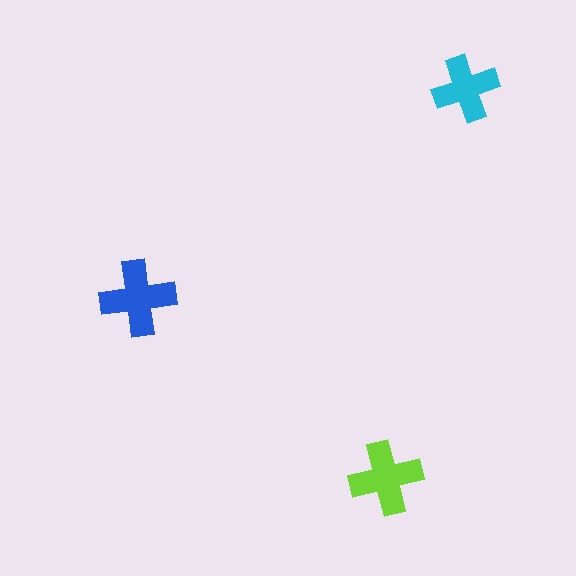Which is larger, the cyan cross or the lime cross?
The lime one.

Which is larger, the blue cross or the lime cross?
The blue one.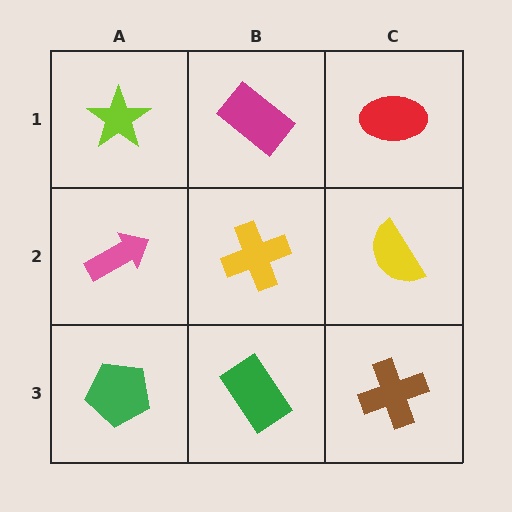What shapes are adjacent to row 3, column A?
A pink arrow (row 2, column A), a green rectangle (row 3, column B).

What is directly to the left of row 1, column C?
A magenta rectangle.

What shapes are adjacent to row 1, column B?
A yellow cross (row 2, column B), a lime star (row 1, column A), a red ellipse (row 1, column C).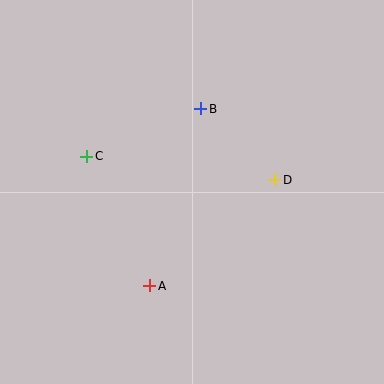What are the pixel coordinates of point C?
Point C is at (87, 156).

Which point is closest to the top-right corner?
Point D is closest to the top-right corner.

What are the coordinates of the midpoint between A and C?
The midpoint between A and C is at (118, 221).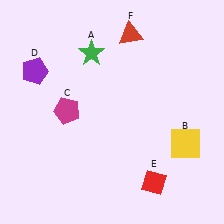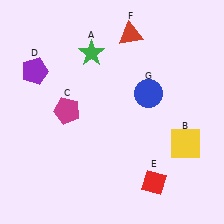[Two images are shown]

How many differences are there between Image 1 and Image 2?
There is 1 difference between the two images.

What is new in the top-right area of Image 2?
A blue circle (G) was added in the top-right area of Image 2.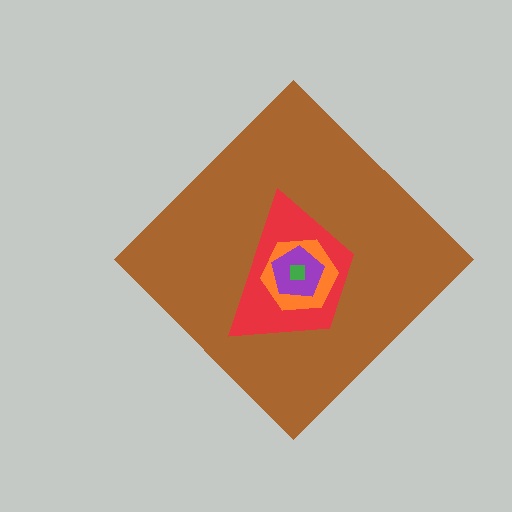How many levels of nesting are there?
5.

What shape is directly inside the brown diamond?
The red trapezoid.